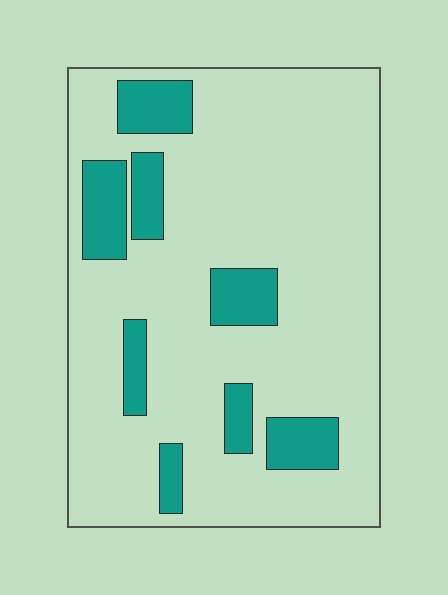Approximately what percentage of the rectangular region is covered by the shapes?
Approximately 20%.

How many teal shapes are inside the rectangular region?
8.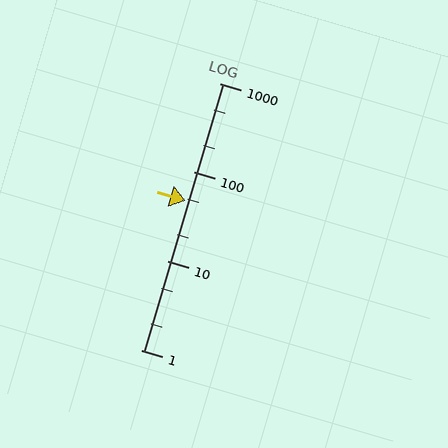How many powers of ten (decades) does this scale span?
The scale spans 3 decades, from 1 to 1000.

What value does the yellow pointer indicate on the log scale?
The pointer indicates approximately 48.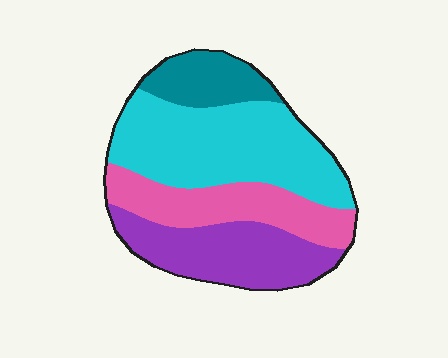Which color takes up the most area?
Cyan, at roughly 40%.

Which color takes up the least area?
Teal, at roughly 15%.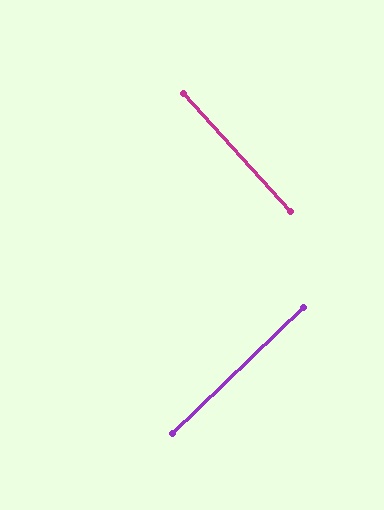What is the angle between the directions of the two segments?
Approximately 88 degrees.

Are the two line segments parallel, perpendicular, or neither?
Perpendicular — they meet at approximately 88°.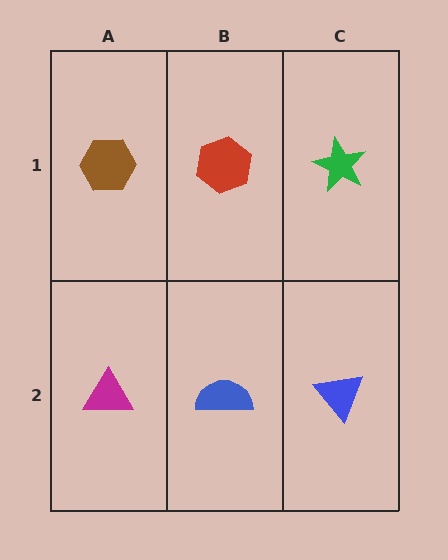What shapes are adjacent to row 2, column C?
A green star (row 1, column C), a blue semicircle (row 2, column B).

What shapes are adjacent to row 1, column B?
A blue semicircle (row 2, column B), a brown hexagon (row 1, column A), a green star (row 1, column C).